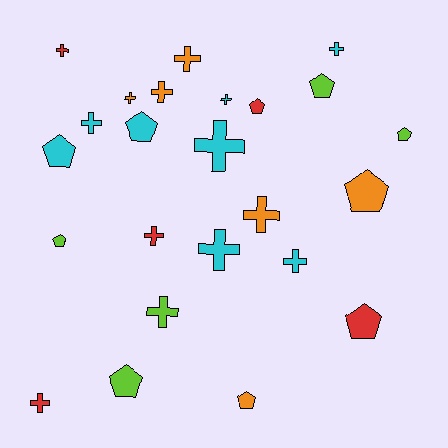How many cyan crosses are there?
There are 6 cyan crosses.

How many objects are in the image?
There are 24 objects.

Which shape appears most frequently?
Cross, with 14 objects.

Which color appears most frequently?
Cyan, with 8 objects.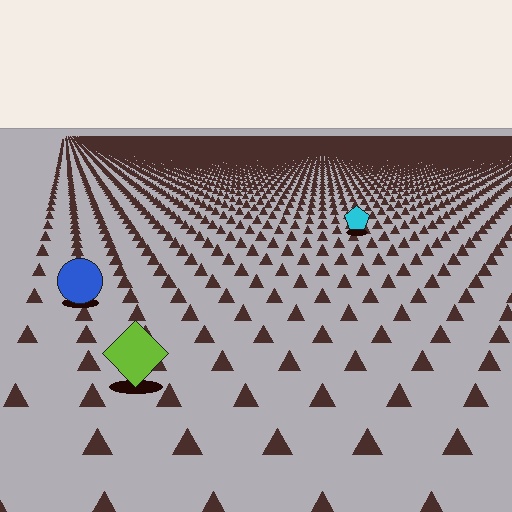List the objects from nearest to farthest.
From nearest to farthest: the lime diamond, the blue circle, the cyan pentagon.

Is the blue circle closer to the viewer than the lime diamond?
No. The lime diamond is closer — you can tell from the texture gradient: the ground texture is coarser near it.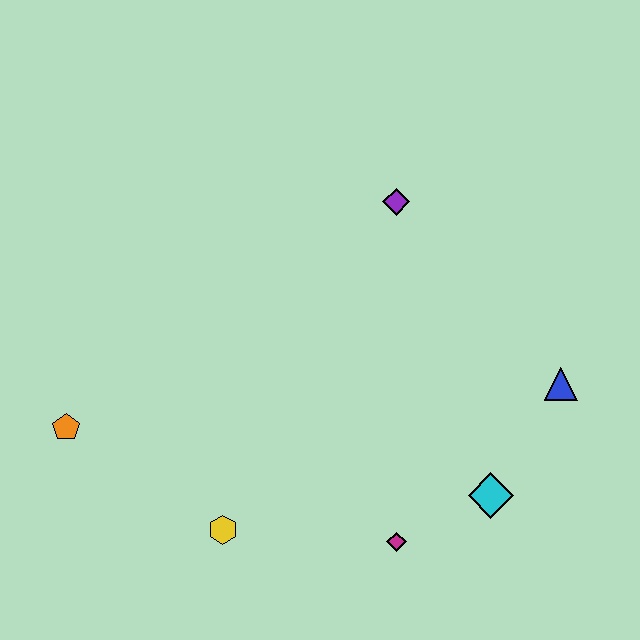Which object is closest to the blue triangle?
The cyan diamond is closest to the blue triangle.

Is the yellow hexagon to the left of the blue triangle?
Yes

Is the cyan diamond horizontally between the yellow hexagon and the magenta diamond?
No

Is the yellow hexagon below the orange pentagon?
Yes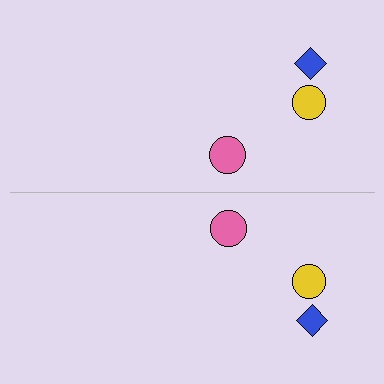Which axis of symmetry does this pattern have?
The pattern has a horizontal axis of symmetry running through the center of the image.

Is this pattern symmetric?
Yes, this pattern has bilateral (reflection) symmetry.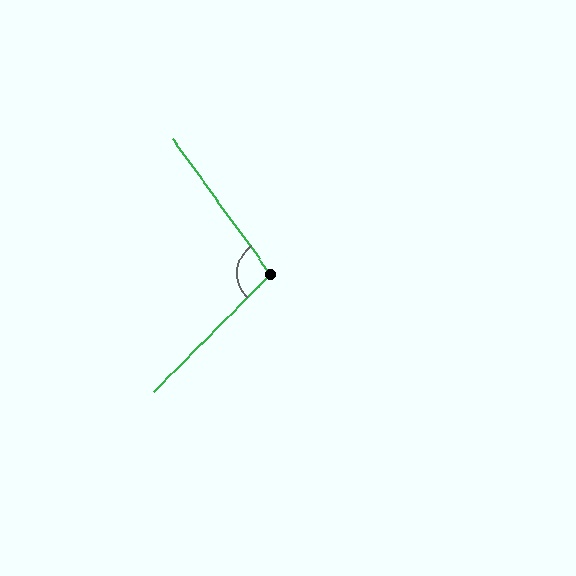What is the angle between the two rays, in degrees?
Approximately 99 degrees.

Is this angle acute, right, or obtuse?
It is obtuse.